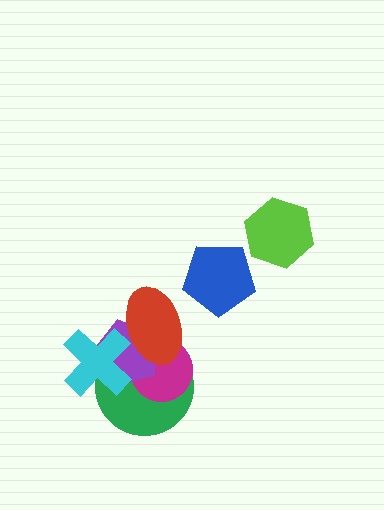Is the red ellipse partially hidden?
Yes, it is partially covered by another shape.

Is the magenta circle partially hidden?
Yes, it is partially covered by another shape.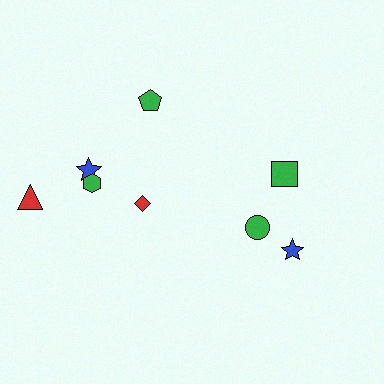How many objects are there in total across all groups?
There are 8 objects.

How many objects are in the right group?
There are 3 objects.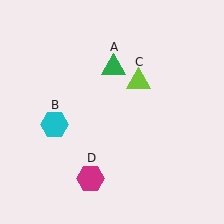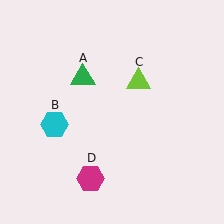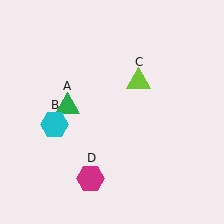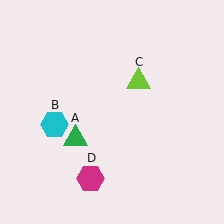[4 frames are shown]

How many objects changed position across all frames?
1 object changed position: green triangle (object A).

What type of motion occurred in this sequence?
The green triangle (object A) rotated counterclockwise around the center of the scene.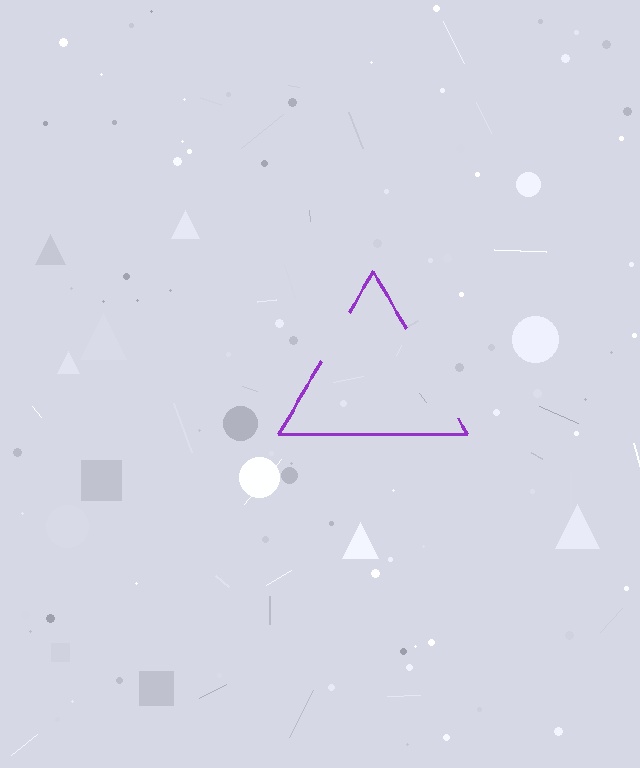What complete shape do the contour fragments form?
The contour fragments form a triangle.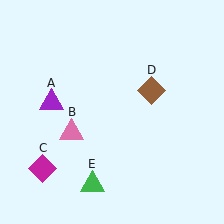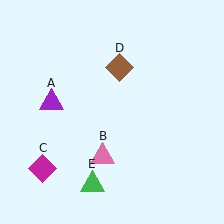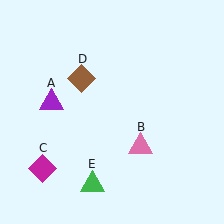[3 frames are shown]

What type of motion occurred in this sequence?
The pink triangle (object B), brown diamond (object D) rotated counterclockwise around the center of the scene.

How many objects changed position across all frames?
2 objects changed position: pink triangle (object B), brown diamond (object D).